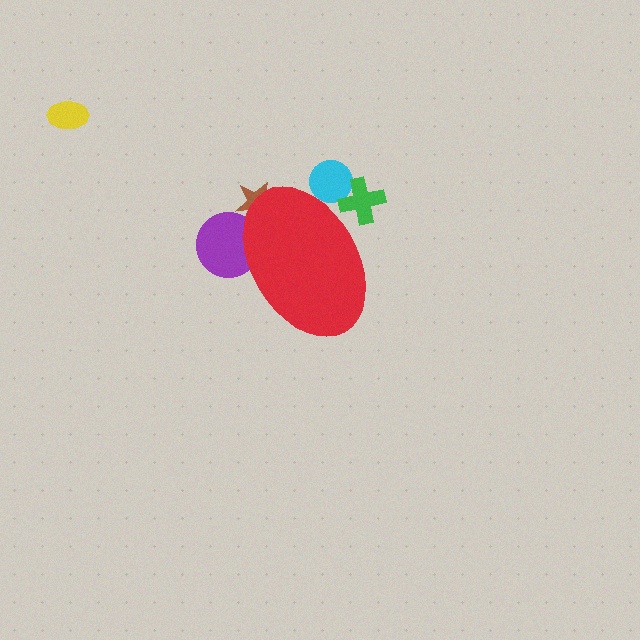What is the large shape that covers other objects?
A red ellipse.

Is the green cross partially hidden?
Yes, the green cross is partially hidden behind the red ellipse.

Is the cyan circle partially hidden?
Yes, the cyan circle is partially hidden behind the red ellipse.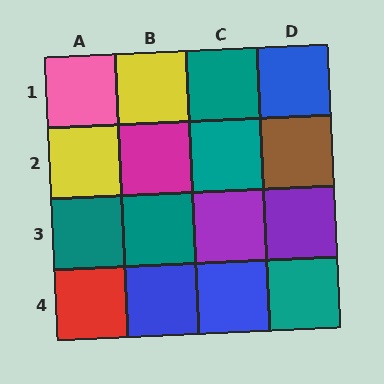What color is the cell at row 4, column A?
Red.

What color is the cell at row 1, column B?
Yellow.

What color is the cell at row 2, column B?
Magenta.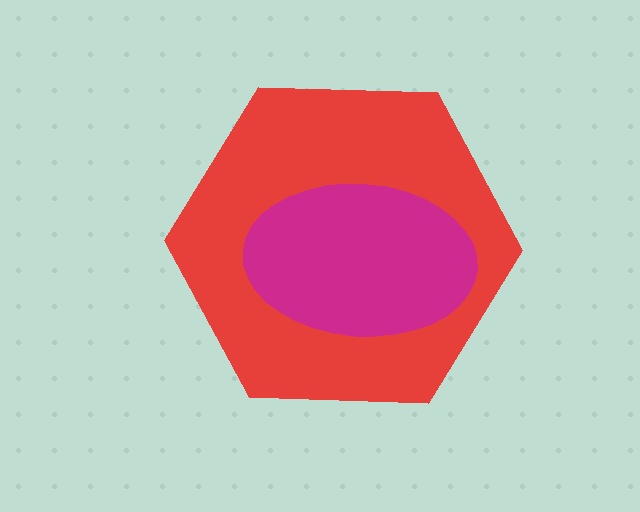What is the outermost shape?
The red hexagon.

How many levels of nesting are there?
2.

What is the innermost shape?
The magenta ellipse.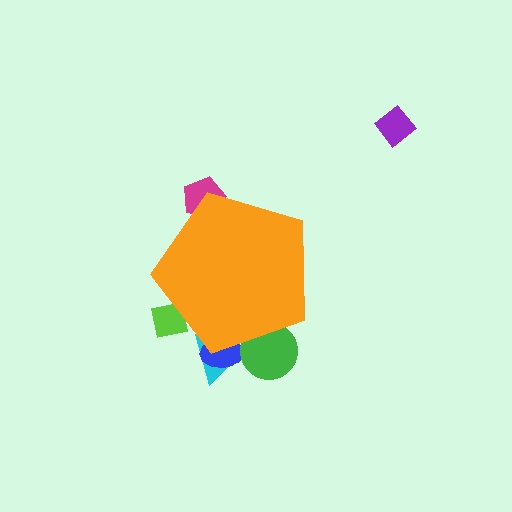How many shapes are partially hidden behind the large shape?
5 shapes are partially hidden.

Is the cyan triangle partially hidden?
Yes, the cyan triangle is partially hidden behind the orange pentagon.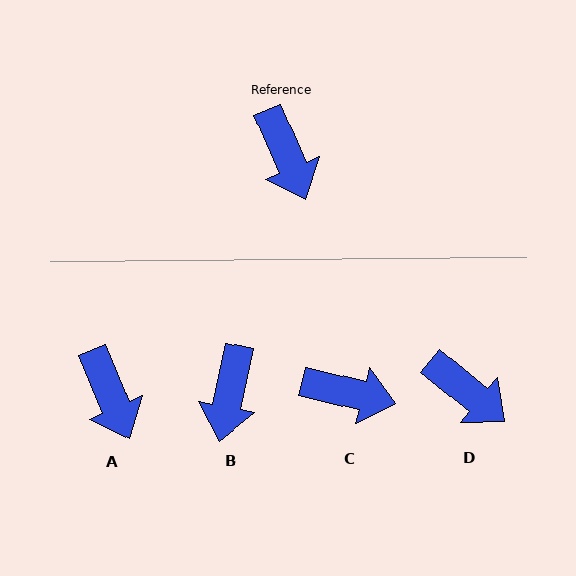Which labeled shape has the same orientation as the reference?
A.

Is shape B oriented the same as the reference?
No, it is off by about 35 degrees.